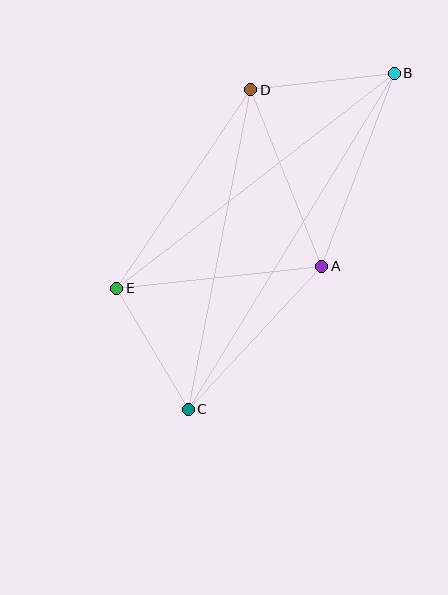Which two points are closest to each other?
Points C and E are closest to each other.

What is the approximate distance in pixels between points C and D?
The distance between C and D is approximately 325 pixels.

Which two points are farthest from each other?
Points B and C are farthest from each other.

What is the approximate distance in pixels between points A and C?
The distance between A and C is approximately 195 pixels.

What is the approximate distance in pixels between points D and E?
The distance between D and E is approximately 240 pixels.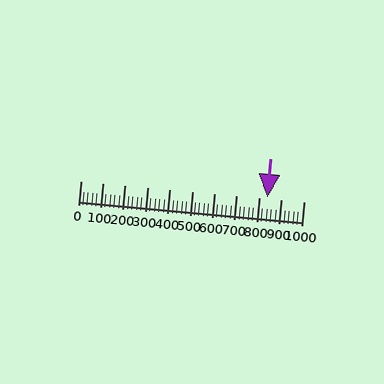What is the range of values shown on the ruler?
The ruler shows values from 0 to 1000.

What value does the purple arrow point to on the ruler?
The purple arrow points to approximately 837.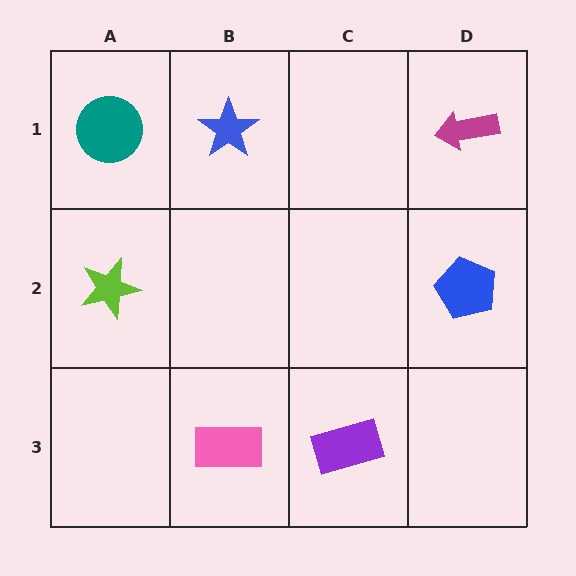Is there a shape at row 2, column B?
No, that cell is empty.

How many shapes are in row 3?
2 shapes.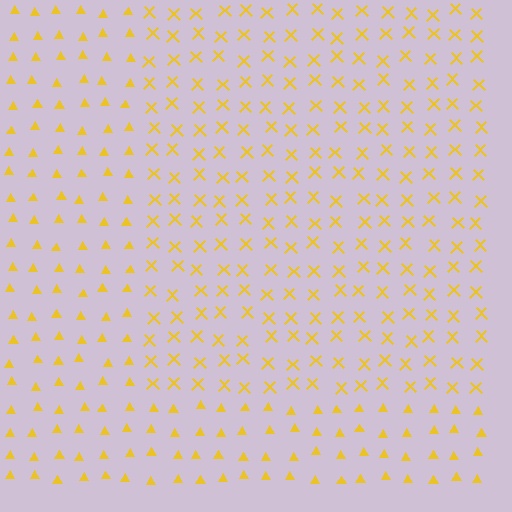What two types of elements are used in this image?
The image uses X marks inside the rectangle region and triangles outside it.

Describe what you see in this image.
The image is filled with small yellow elements arranged in a uniform grid. A rectangle-shaped region contains X marks, while the surrounding area contains triangles. The boundary is defined purely by the change in element shape.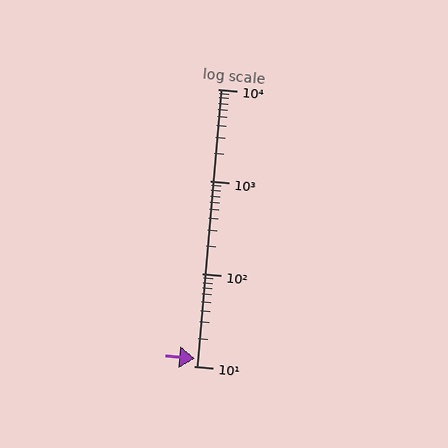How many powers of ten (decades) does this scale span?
The scale spans 3 decades, from 10 to 10000.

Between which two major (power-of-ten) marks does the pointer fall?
The pointer is between 10 and 100.